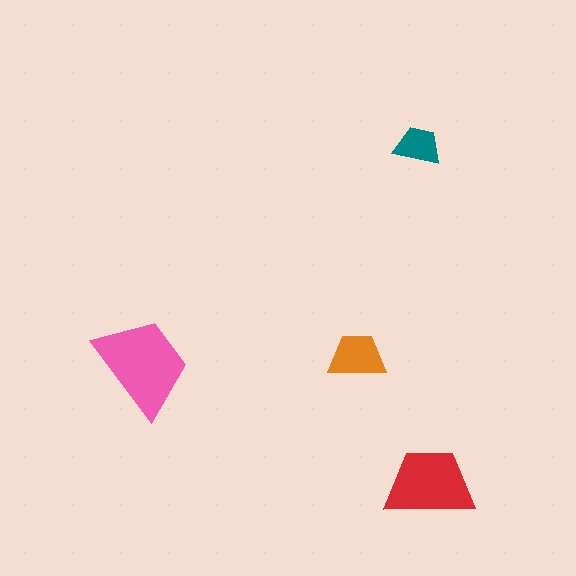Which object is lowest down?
The red trapezoid is bottommost.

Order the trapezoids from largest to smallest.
the pink one, the red one, the orange one, the teal one.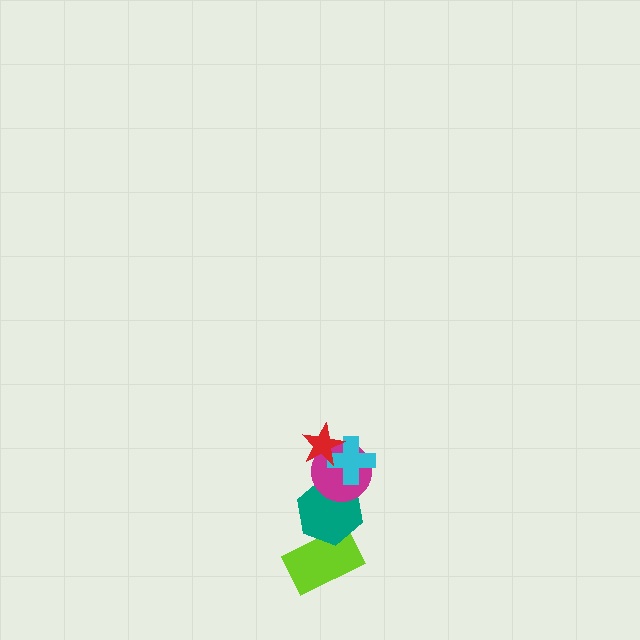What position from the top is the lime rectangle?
The lime rectangle is 5th from the top.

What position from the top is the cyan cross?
The cyan cross is 2nd from the top.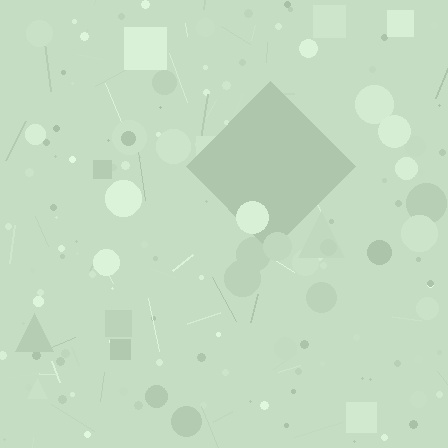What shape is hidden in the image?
A diamond is hidden in the image.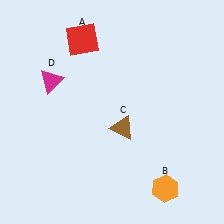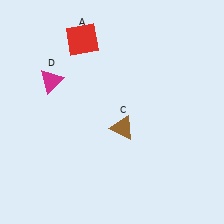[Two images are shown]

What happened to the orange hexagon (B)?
The orange hexagon (B) was removed in Image 2. It was in the bottom-right area of Image 1.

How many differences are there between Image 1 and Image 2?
There is 1 difference between the two images.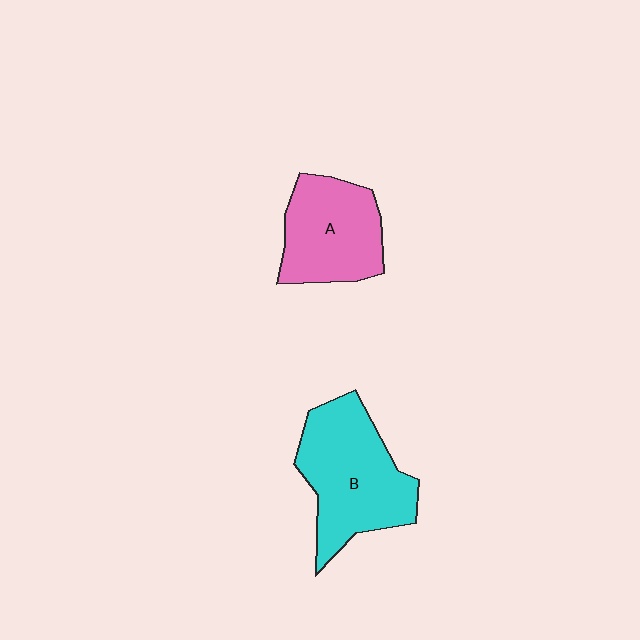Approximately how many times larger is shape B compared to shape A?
Approximately 1.3 times.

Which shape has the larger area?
Shape B (cyan).